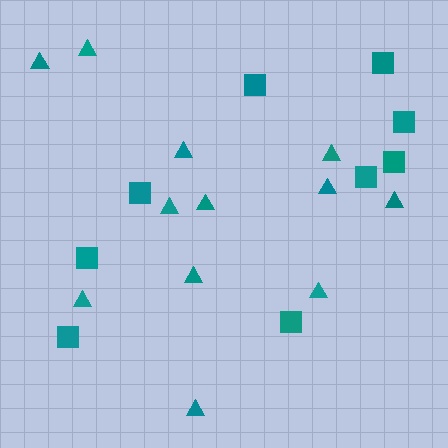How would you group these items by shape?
There are 2 groups: one group of triangles (12) and one group of squares (9).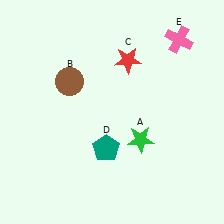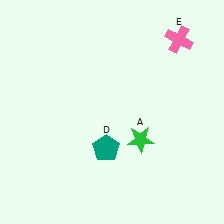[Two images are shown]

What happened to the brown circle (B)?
The brown circle (B) was removed in Image 2. It was in the top-left area of Image 1.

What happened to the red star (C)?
The red star (C) was removed in Image 2. It was in the top-right area of Image 1.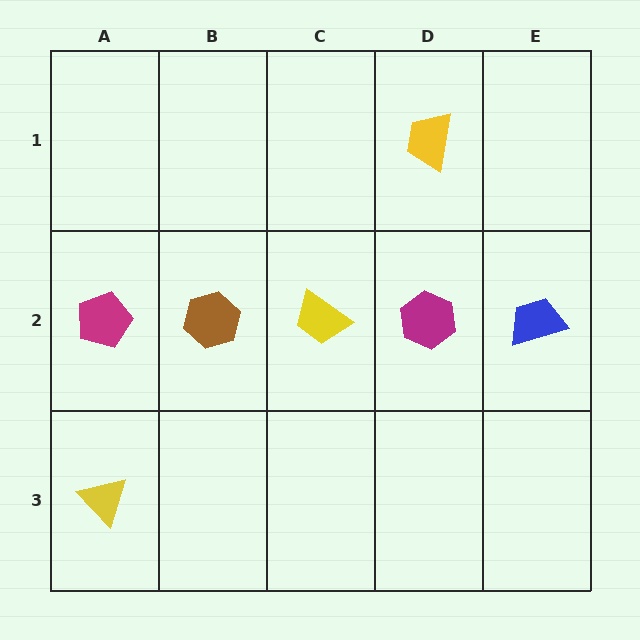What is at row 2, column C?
A yellow trapezoid.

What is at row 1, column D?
A yellow trapezoid.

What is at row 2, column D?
A magenta hexagon.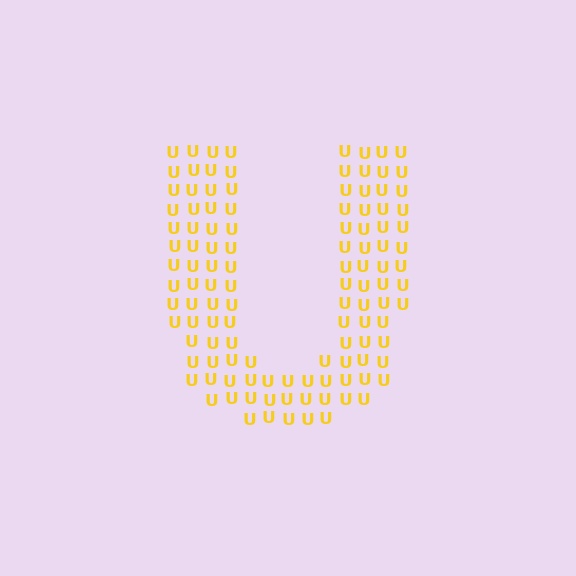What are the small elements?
The small elements are letter U's.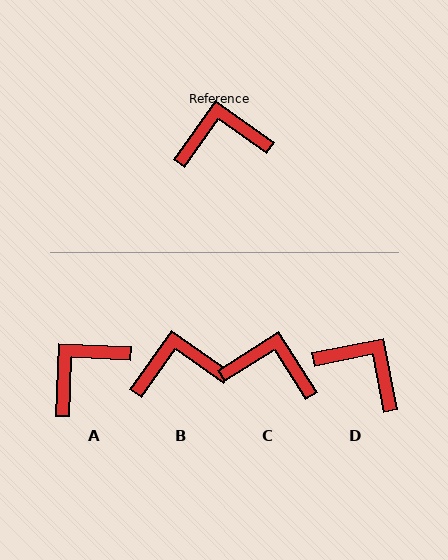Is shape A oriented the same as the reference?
No, it is off by about 33 degrees.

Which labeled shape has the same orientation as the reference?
B.